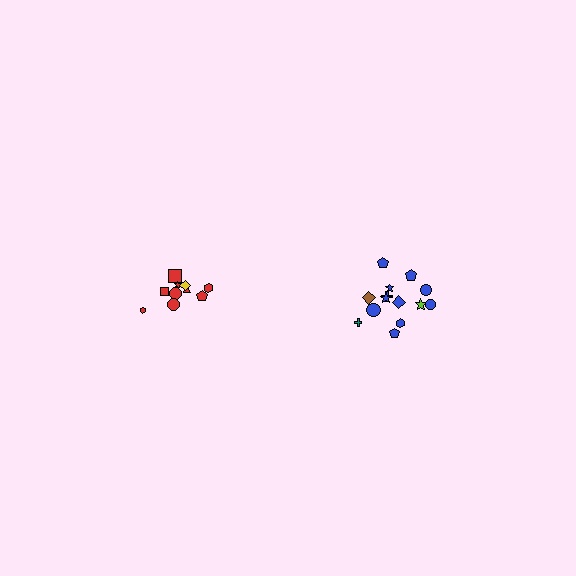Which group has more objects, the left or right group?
The right group.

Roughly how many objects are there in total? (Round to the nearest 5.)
Roughly 25 objects in total.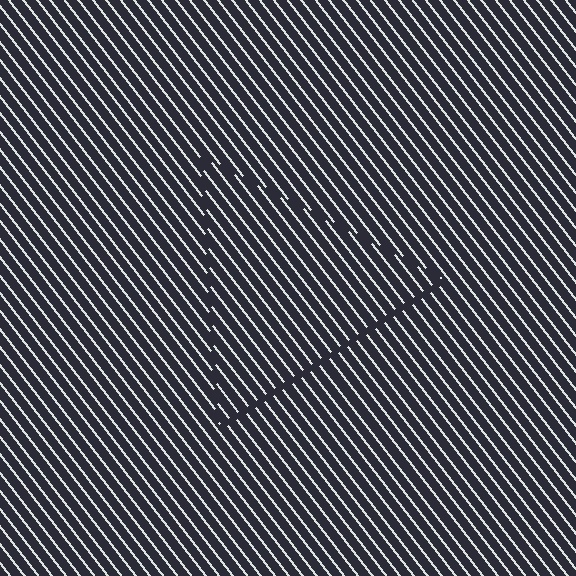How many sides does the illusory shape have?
3 sides — the line-ends trace a triangle.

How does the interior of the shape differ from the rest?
The interior of the shape contains the same grating, shifted by half a period — the contour is defined by the phase discontinuity where line-ends from the inner and outer gratings abut.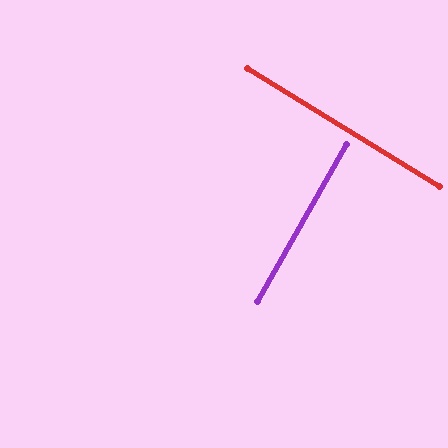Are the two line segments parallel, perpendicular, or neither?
Perpendicular — they meet at approximately 88°.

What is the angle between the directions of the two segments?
Approximately 88 degrees.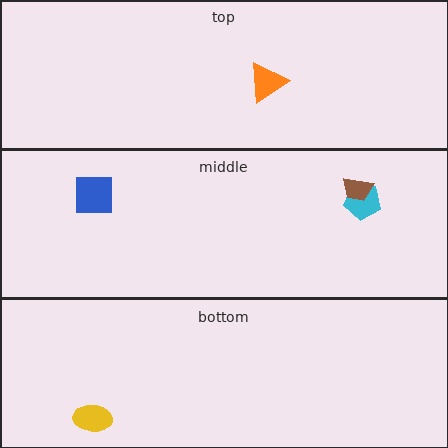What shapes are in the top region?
The orange triangle.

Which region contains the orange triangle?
The top region.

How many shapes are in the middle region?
3.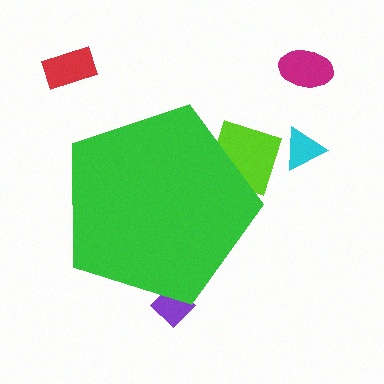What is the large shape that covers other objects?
A green pentagon.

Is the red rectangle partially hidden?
No, the red rectangle is fully visible.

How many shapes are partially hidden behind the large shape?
2 shapes are partially hidden.